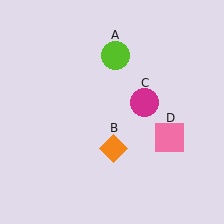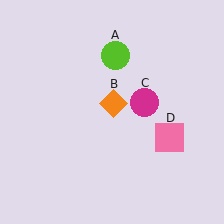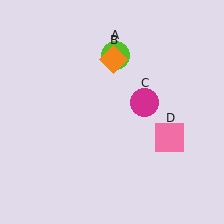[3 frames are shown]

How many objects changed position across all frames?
1 object changed position: orange diamond (object B).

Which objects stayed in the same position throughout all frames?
Lime circle (object A) and magenta circle (object C) and pink square (object D) remained stationary.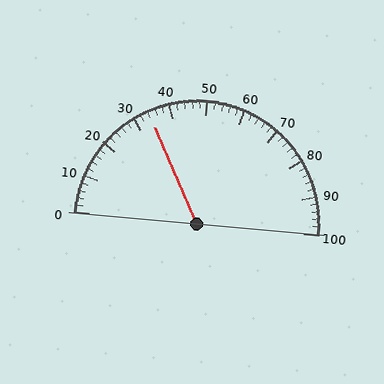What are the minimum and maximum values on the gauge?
The gauge ranges from 0 to 100.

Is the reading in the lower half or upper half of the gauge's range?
The reading is in the lower half of the range (0 to 100).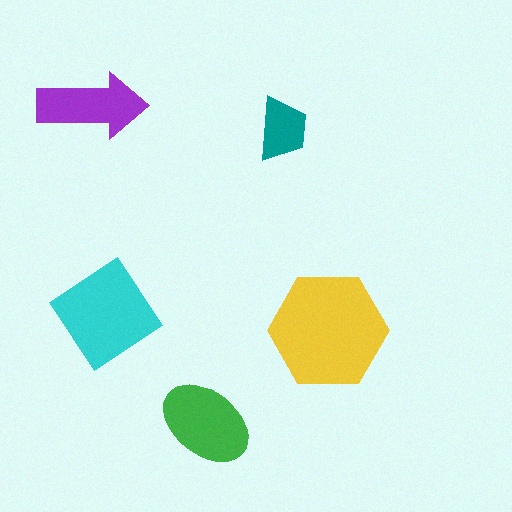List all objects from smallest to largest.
The teal trapezoid, the purple arrow, the green ellipse, the cyan diamond, the yellow hexagon.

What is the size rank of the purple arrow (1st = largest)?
4th.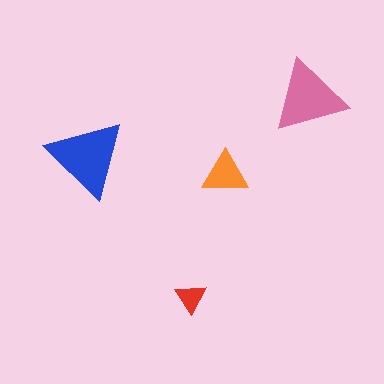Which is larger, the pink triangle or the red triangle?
The pink one.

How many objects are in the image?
There are 4 objects in the image.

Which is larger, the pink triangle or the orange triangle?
The pink one.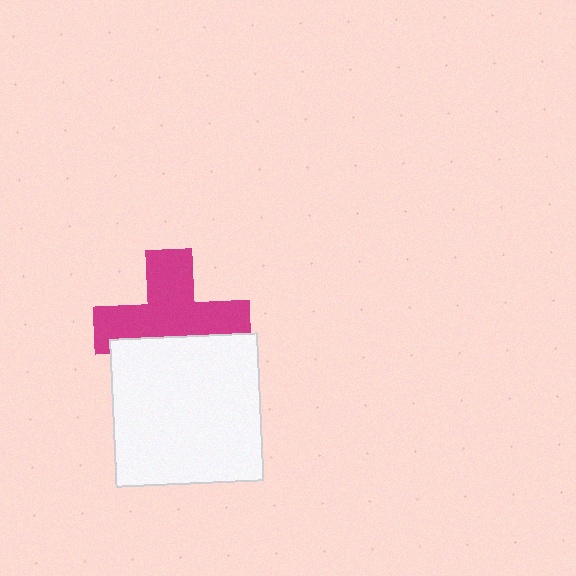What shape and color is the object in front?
The object in front is a white square.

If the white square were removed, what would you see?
You would see the complete magenta cross.